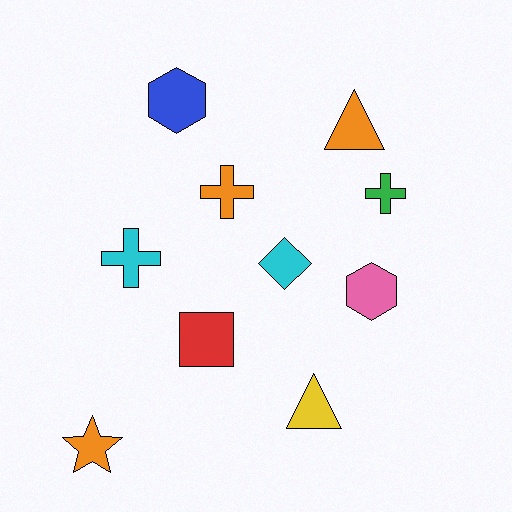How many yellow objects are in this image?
There is 1 yellow object.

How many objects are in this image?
There are 10 objects.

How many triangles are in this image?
There are 2 triangles.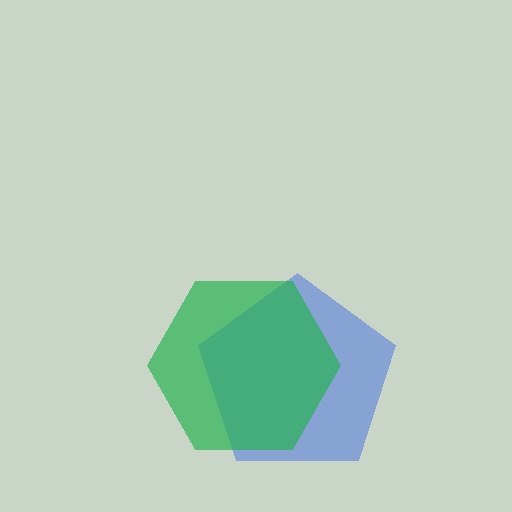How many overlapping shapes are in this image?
There are 2 overlapping shapes in the image.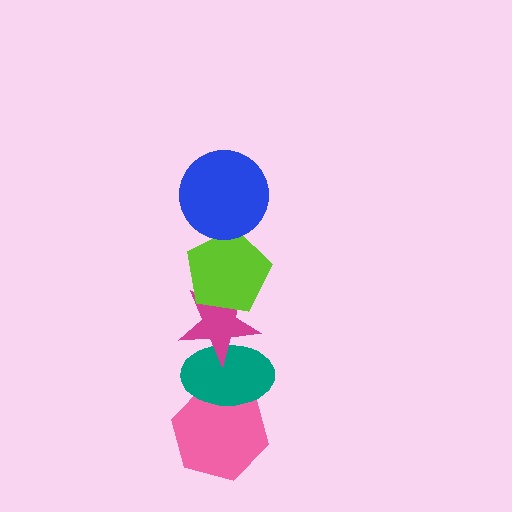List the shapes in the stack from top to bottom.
From top to bottom: the blue circle, the lime pentagon, the magenta star, the teal ellipse, the pink hexagon.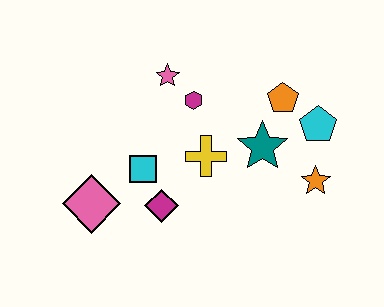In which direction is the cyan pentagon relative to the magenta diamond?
The cyan pentagon is to the right of the magenta diamond.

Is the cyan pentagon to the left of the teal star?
No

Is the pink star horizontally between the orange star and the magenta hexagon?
No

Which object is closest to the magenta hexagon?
The pink star is closest to the magenta hexagon.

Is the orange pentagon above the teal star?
Yes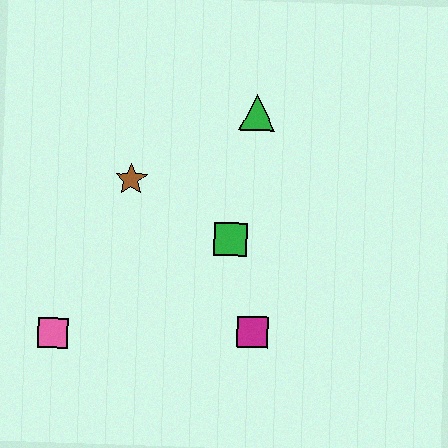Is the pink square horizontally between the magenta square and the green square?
No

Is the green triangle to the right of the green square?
Yes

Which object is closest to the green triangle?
The green square is closest to the green triangle.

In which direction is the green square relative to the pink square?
The green square is to the right of the pink square.